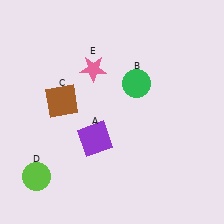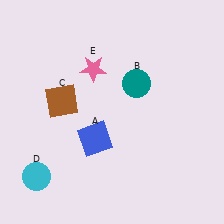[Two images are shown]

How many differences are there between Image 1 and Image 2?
There are 3 differences between the two images.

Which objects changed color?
A changed from purple to blue. B changed from green to teal. D changed from lime to cyan.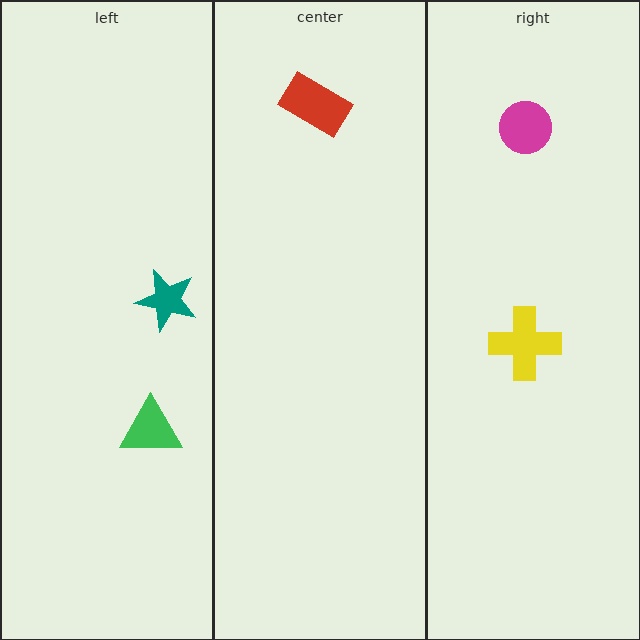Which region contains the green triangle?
The left region.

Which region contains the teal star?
The left region.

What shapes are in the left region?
The teal star, the green triangle.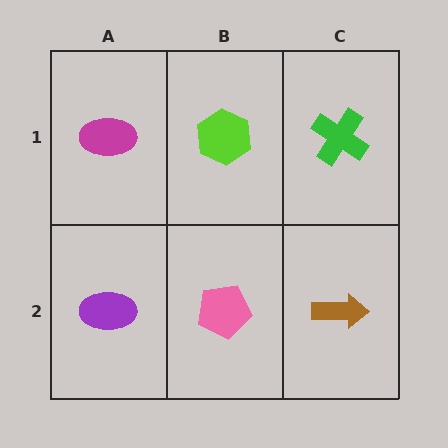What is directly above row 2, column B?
A lime hexagon.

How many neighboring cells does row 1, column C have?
2.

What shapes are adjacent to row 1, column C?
A brown arrow (row 2, column C), a lime hexagon (row 1, column B).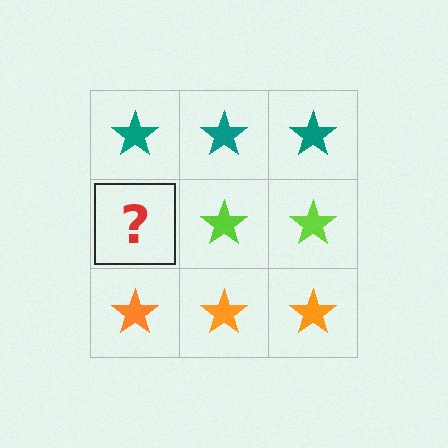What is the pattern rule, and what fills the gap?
The rule is that each row has a consistent color. The gap should be filled with a lime star.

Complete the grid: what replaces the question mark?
The question mark should be replaced with a lime star.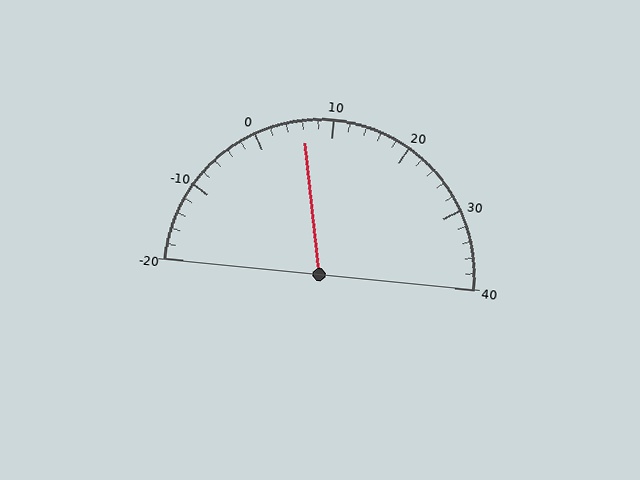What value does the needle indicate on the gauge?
The needle indicates approximately 6.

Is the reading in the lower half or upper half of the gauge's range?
The reading is in the lower half of the range (-20 to 40).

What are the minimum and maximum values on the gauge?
The gauge ranges from -20 to 40.